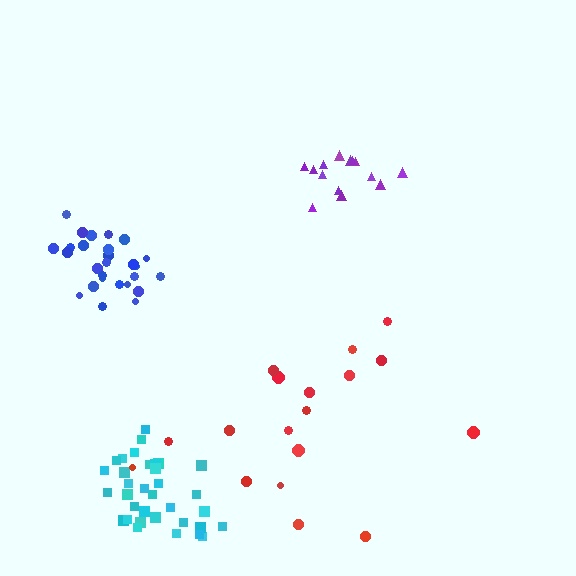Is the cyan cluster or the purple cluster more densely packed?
Cyan.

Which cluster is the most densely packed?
Cyan.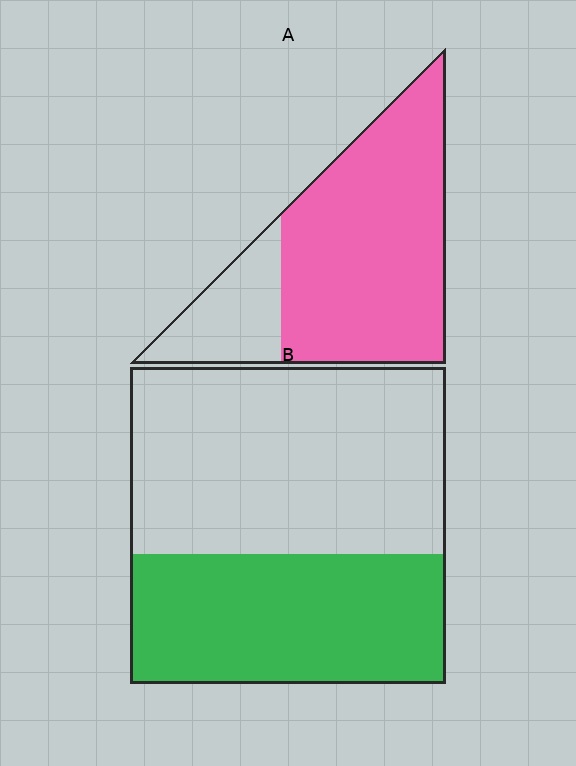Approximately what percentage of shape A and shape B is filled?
A is approximately 75% and B is approximately 40%.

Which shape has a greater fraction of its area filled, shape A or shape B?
Shape A.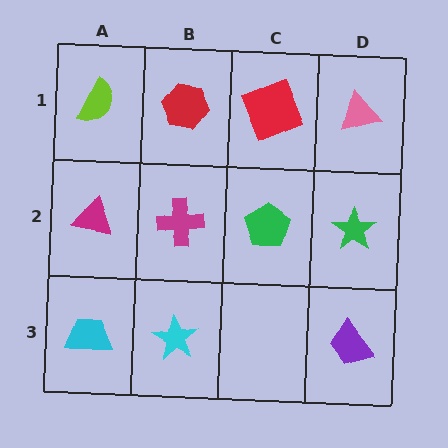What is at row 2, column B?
A magenta cross.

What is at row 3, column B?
A cyan star.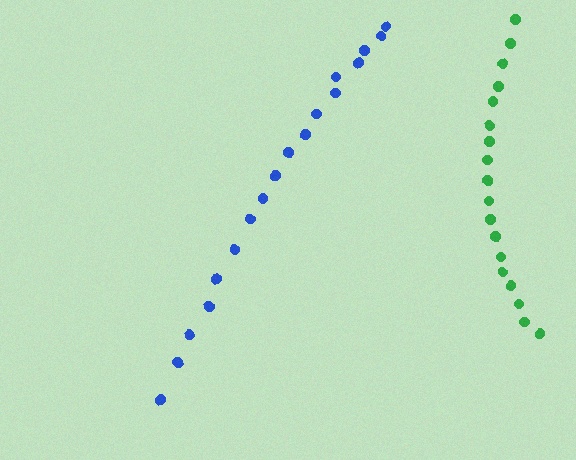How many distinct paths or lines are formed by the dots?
There are 2 distinct paths.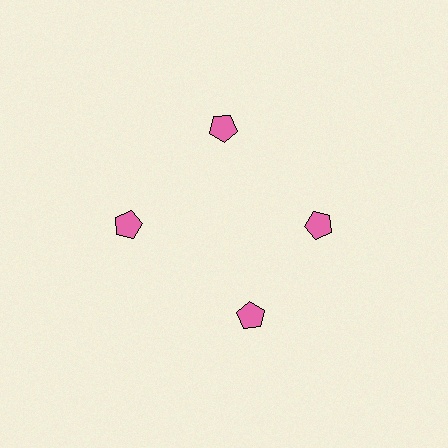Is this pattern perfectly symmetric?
No. The 4 pink pentagons are arranged in a ring, but one element near the 6 o'clock position is rotated out of alignment along the ring, breaking the 4-fold rotational symmetry.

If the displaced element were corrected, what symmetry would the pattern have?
It would have 4-fold rotational symmetry — the pattern would map onto itself every 90 degrees.